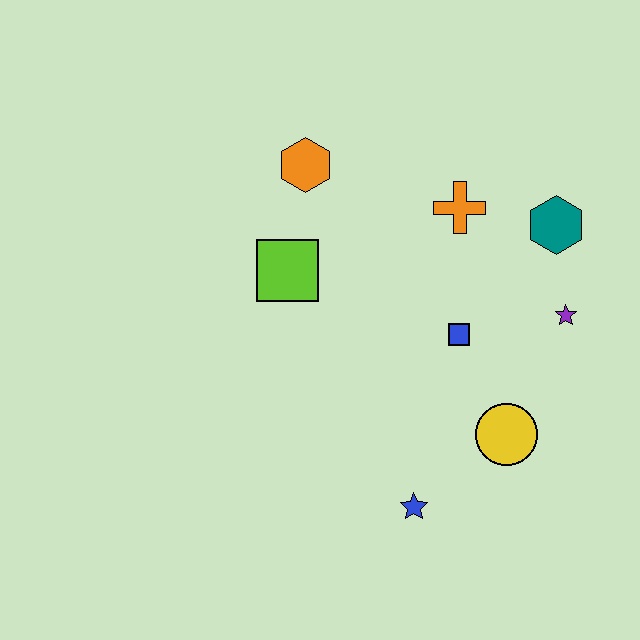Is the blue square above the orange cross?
No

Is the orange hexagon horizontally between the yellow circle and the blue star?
No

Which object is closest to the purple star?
The teal hexagon is closest to the purple star.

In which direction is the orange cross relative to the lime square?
The orange cross is to the right of the lime square.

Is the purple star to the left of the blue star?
No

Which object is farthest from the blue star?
The orange hexagon is farthest from the blue star.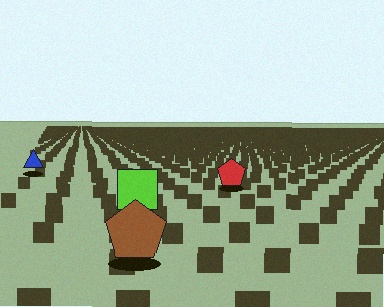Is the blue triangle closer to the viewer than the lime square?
No. The lime square is closer — you can tell from the texture gradient: the ground texture is coarser near it.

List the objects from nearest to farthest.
From nearest to farthest: the brown pentagon, the lime square, the red pentagon, the blue triangle.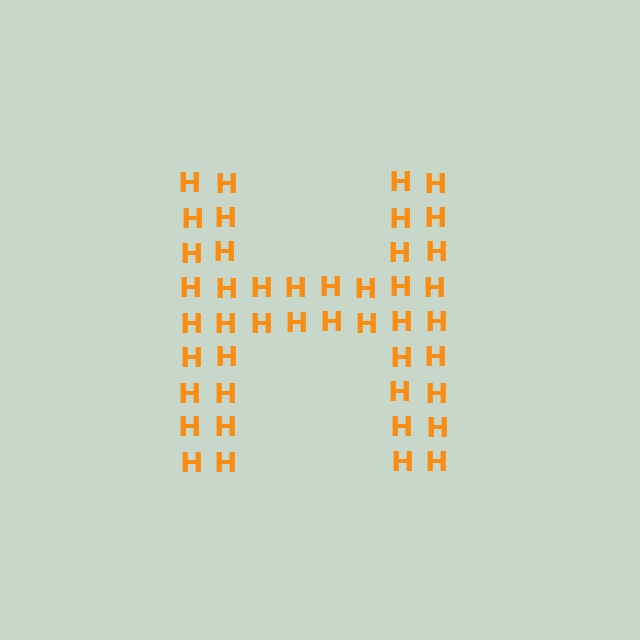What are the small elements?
The small elements are letter H's.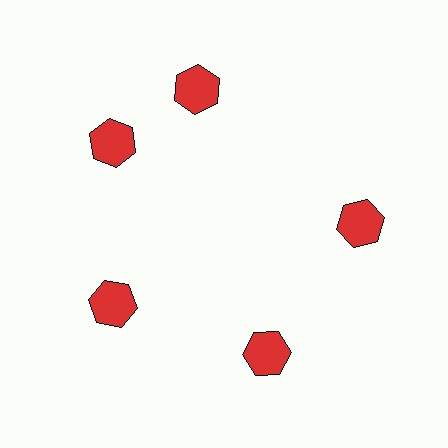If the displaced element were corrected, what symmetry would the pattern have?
It would have 5-fold rotational symmetry — the pattern would map onto itself every 72 degrees.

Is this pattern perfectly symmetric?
No. The 5 red hexagons are arranged in a ring, but one element near the 1 o'clock position is rotated out of alignment along the ring, breaking the 5-fold rotational symmetry.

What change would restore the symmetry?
The symmetry would be restored by rotating it back into even spacing with its neighbors so that all 5 hexagons sit at equal angles and equal distance from the center.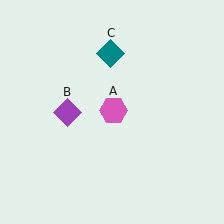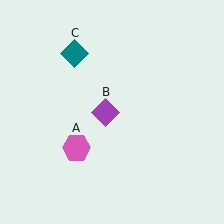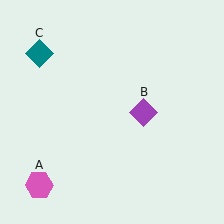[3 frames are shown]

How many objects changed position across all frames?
3 objects changed position: pink hexagon (object A), purple diamond (object B), teal diamond (object C).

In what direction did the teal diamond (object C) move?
The teal diamond (object C) moved left.